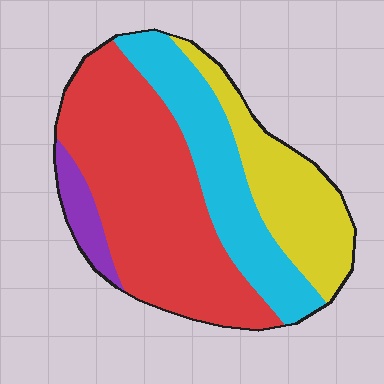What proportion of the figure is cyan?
Cyan takes up about one quarter (1/4) of the figure.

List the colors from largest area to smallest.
From largest to smallest: red, cyan, yellow, purple.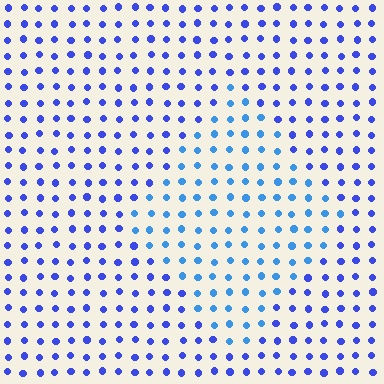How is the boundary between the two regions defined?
The boundary is defined purely by a slight shift in hue (about 27 degrees). Spacing, size, and orientation are identical on both sides.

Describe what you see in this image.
The image is filled with small blue elements in a uniform arrangement. A diamond-shaped region is visible where the elements are tinted to a slightly different hue, forming a subtle color boundary.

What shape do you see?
I see a diamond.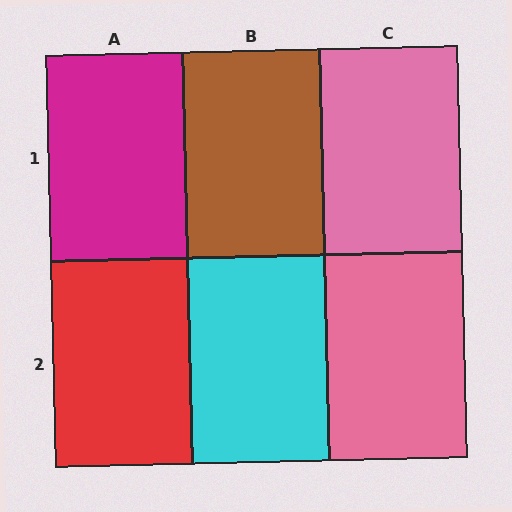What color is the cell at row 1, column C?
Pink.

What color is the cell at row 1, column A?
Magenta.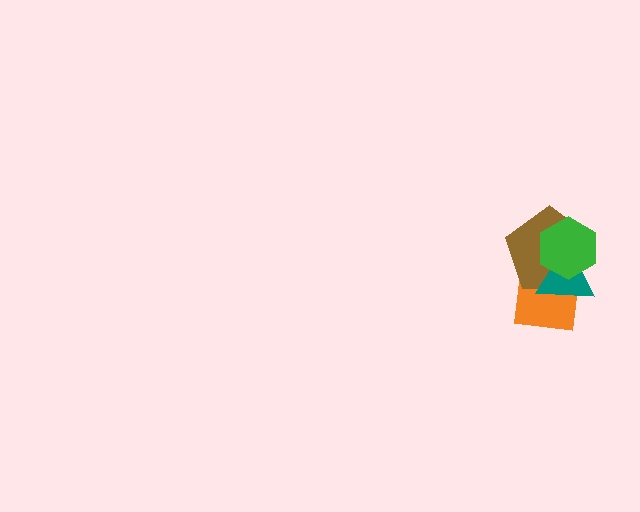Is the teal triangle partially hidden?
Yes, it is partially covered by another shape.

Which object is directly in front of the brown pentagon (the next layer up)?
The teal triangle is directly in front of the brown pentagon.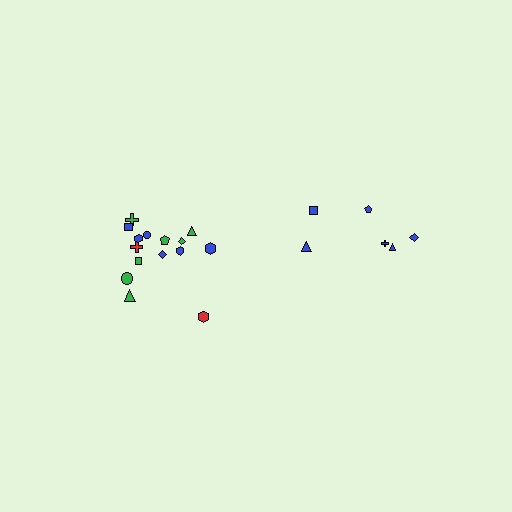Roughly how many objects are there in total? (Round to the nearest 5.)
Roughly 20 objects in total.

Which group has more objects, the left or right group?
The left group.